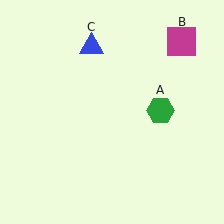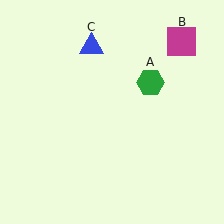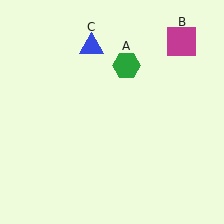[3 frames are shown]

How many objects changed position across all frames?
1 object changed position: green hexagon (object A).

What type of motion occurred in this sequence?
The green hexagon (object A) rotated counterclockwise around the center of the scene.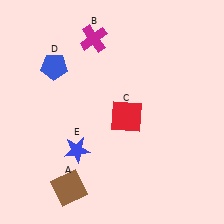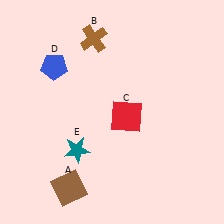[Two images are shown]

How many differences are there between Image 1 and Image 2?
There are 2 differences between the two images.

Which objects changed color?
B changed from magenta to brown. E changed from blue to teal.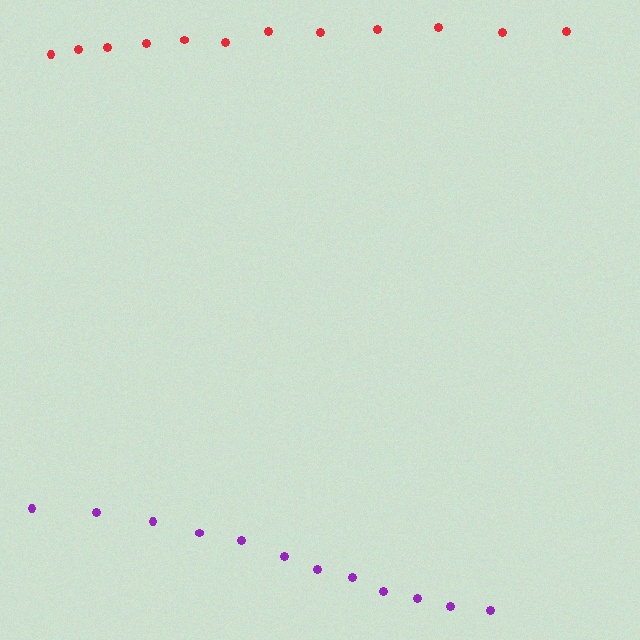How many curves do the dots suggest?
There are 2 distinct paths.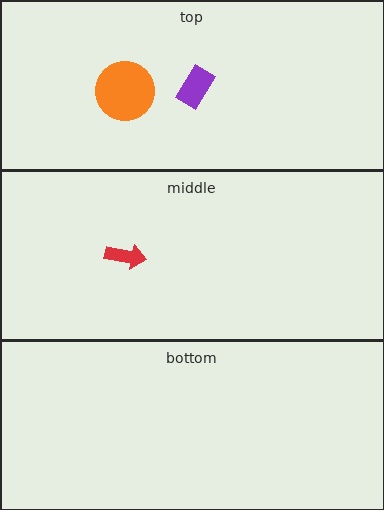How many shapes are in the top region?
2.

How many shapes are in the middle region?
1.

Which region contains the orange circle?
The top region.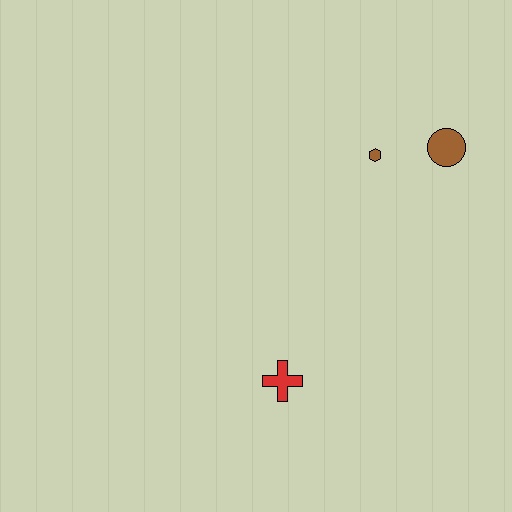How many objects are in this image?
There are 3 objects.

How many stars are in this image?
There are no stars.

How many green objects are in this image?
There are no green objects.